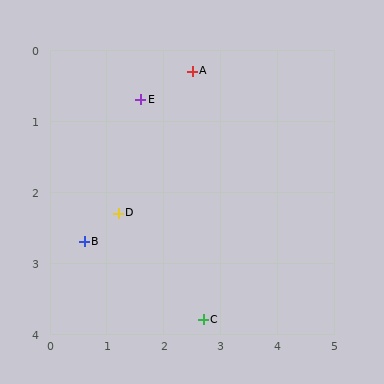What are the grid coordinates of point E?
Point E is at approximately (1.6, 0.7).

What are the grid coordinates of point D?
Point D is at approximately (1.2, 2.3).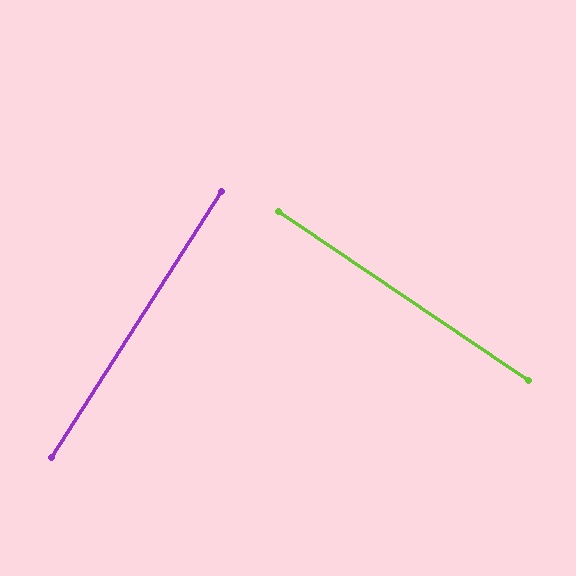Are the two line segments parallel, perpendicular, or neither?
Perpendicular — they meet at approximately 89°.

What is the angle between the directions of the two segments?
Approximately 89 degrees.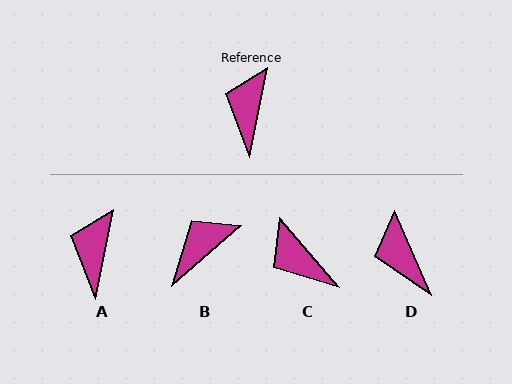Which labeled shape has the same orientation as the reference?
A.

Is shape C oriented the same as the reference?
No, it is off by about 52 degrees.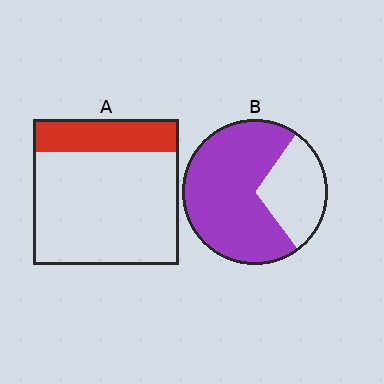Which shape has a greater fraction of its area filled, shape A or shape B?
Shape B.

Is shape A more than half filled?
No.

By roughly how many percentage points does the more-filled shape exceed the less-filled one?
By roughly 50 percentage points (B over A).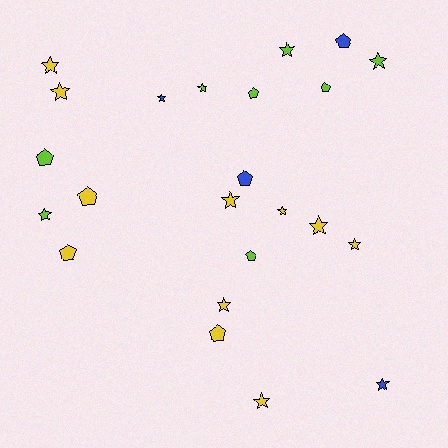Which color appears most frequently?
Yellow, with 11 objects.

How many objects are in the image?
There are 23 objects.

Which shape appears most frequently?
Star, with 14 objects.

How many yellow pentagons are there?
There are 3 yellow pentagons.